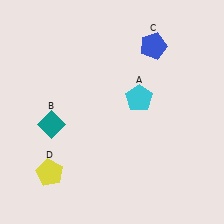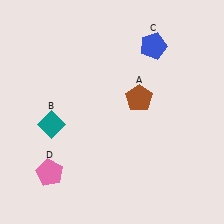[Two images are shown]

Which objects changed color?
A changed from cyan to brown. D changed from yellow to pink.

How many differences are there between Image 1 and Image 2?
There are 2 differences between the two images.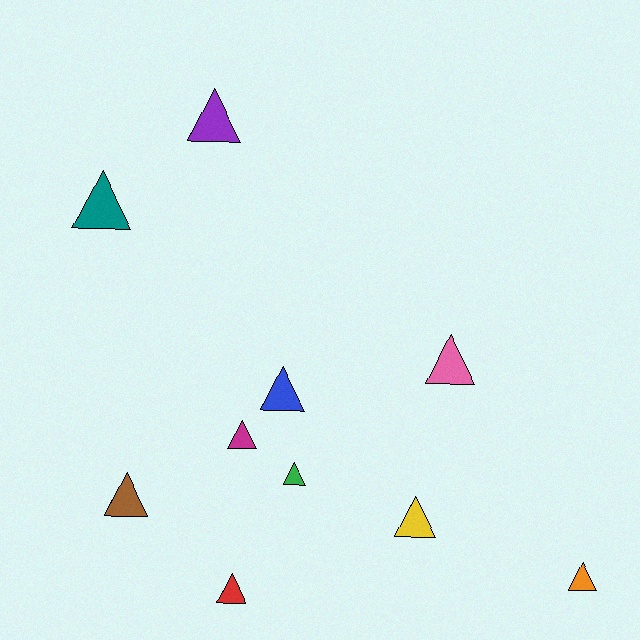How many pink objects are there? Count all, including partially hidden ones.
There is 1 pink object.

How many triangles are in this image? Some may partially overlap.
There are 10 triangles.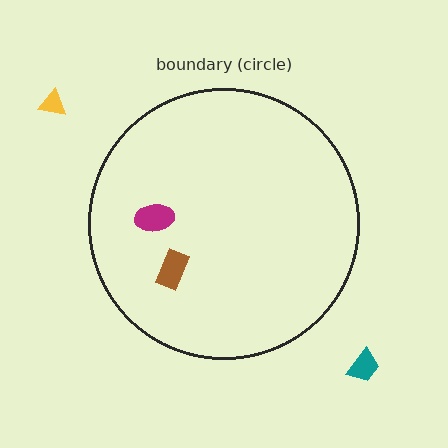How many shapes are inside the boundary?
2 inside, 2 outside.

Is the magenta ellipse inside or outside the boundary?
Inside.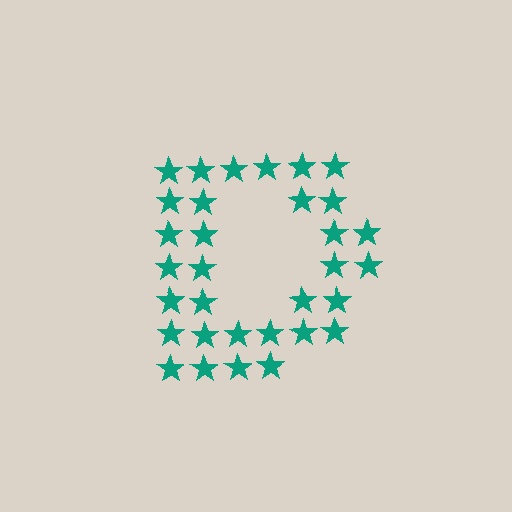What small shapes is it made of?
It is made of small stars.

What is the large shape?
The large shape is the letter D.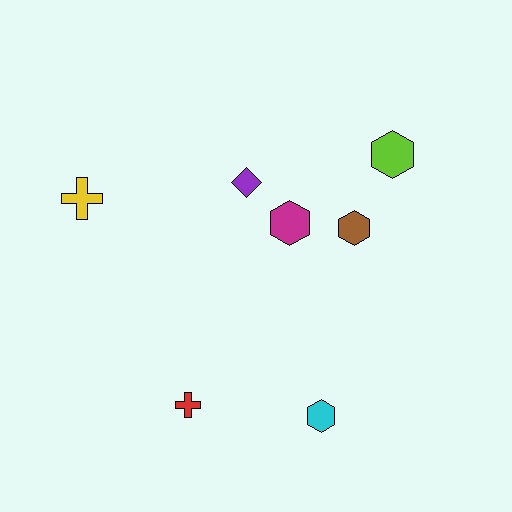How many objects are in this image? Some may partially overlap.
There are 7 objects.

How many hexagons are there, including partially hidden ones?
There are 4 hexagons.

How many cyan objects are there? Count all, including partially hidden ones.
There is 1 cyan object.